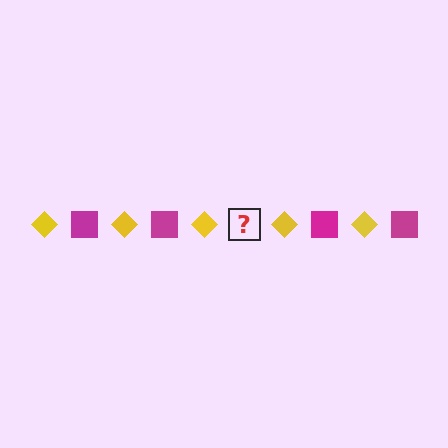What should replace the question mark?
The question mark should be replaced with a magenta square.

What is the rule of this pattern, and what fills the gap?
The rule is that the pattern alternates between yellow diamond and magenta square. The gap should be filled with a magenta square.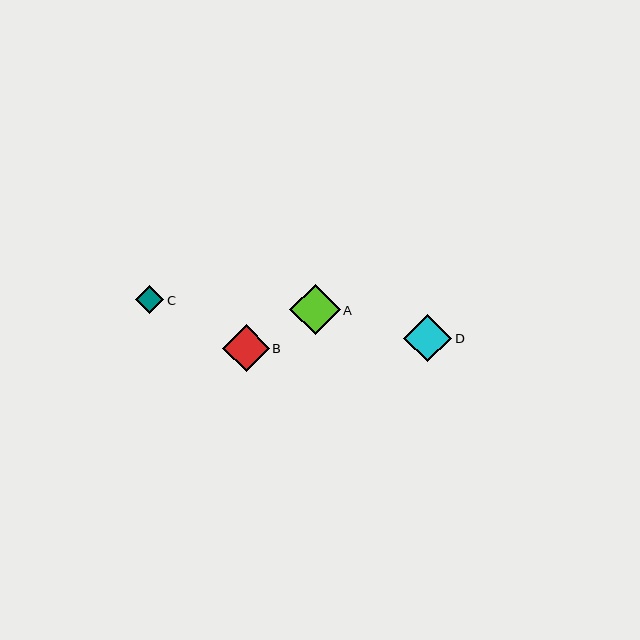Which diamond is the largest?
Diamond A is the largest with a size of approximately 50 pixels.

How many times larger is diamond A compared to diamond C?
Diamond A is approximately 1.8 times the size of diamond C.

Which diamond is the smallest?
Diamond C is the smallest with a size of approximately 29 pixels.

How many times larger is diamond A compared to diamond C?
Diamond A is approximately 1.8 times the size of diamond C.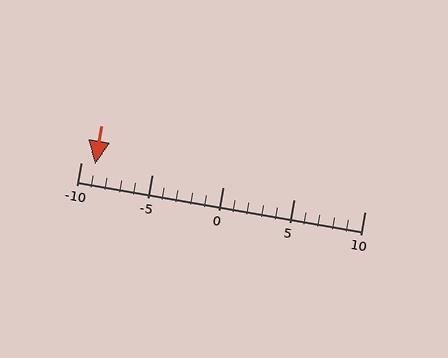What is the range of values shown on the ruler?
The ruler shows values from -10 to 10.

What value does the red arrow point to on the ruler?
The red arrow points to approximately -9.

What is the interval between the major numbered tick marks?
The major tick marks are spaced 5 units apart.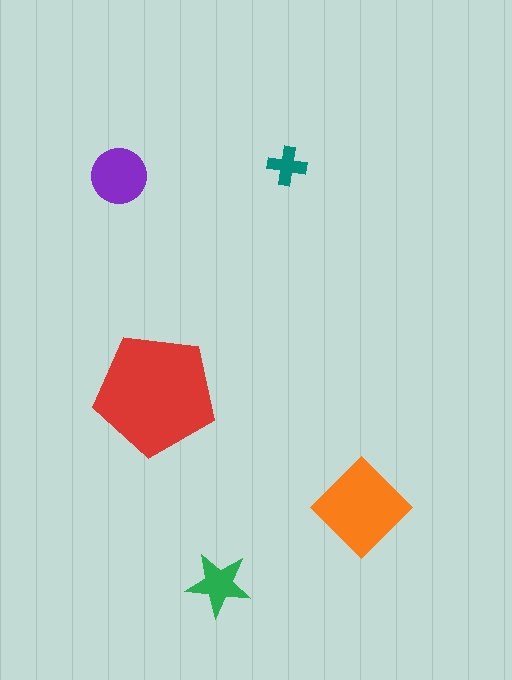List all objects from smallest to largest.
The teal cross, the green star, the purple circle, the orange diamond, the red pentagon.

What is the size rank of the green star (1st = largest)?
4th.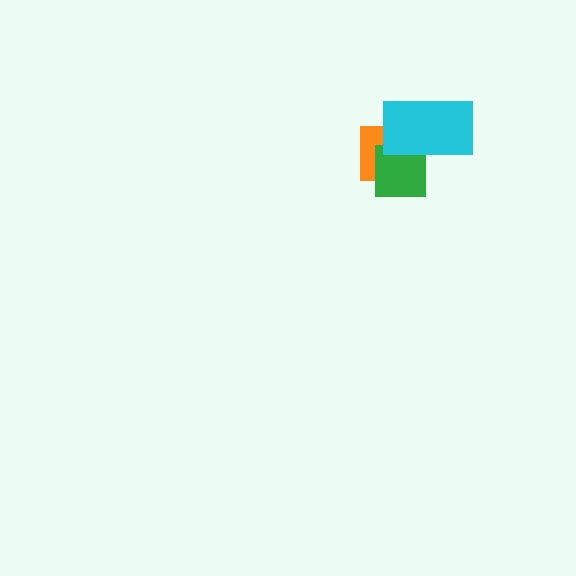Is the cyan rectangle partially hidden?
No, no other shape covers it.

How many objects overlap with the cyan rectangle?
2 objects overlap with the cyan rectangle.